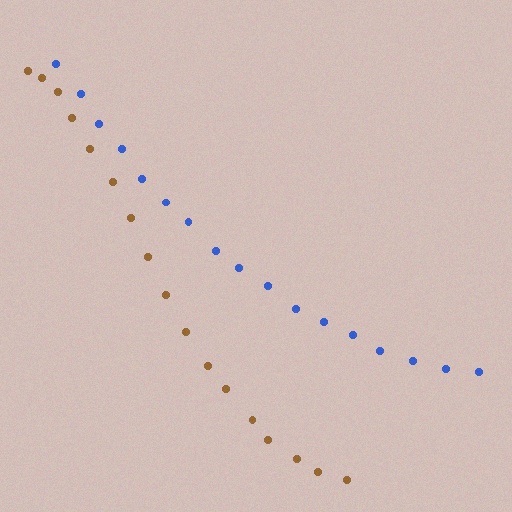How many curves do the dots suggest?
There are 2 distinct paths.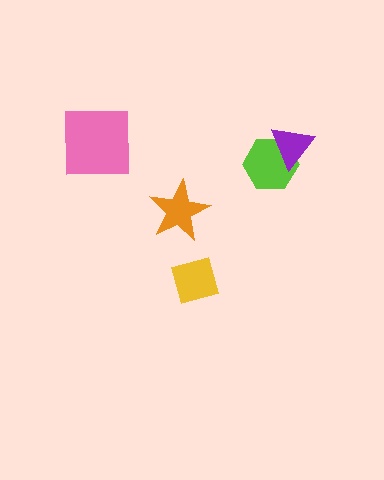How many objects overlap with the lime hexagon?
1 object overlaps with the lime hexagon.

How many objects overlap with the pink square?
0 objects overlap with the pink square.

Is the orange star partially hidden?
No, no other shape covers it.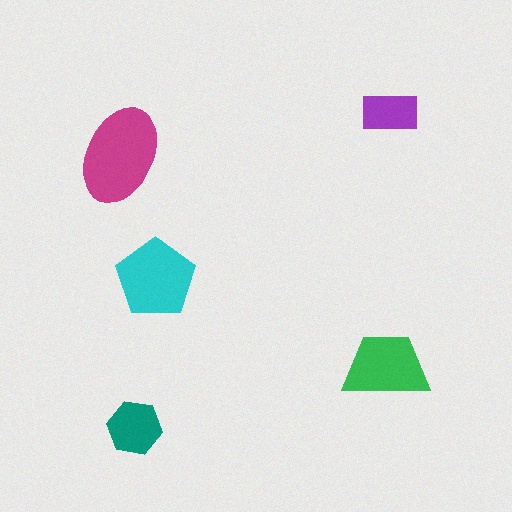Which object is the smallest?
The purple rectangle.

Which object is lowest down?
The teal hexagon is bottommost.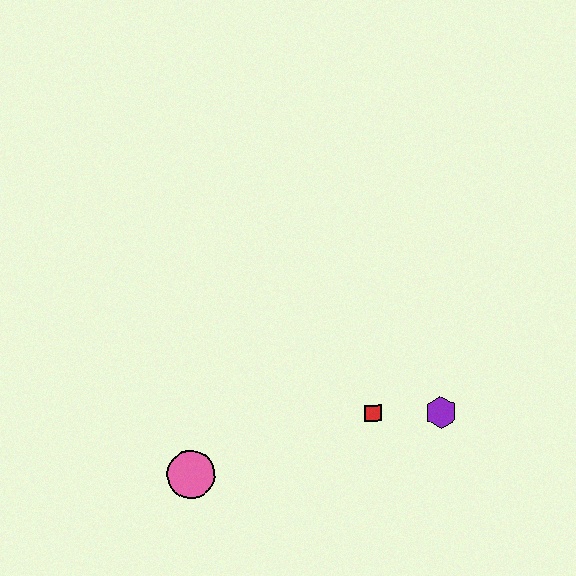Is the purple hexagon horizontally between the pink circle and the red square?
No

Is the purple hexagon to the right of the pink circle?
Yes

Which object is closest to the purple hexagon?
The red square is closest to the purple hexagon.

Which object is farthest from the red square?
The pink circle is farthest from the red square.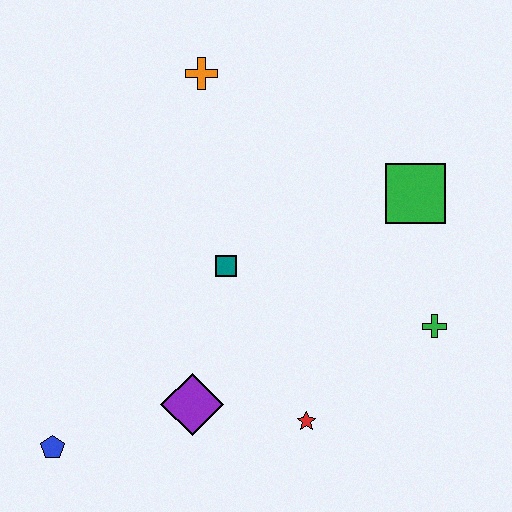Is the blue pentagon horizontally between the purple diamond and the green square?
No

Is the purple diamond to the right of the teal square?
No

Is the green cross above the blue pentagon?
Yes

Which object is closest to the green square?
The green cross is closest to the green square.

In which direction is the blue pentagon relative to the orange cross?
The blue pentagon is below the orange cross.